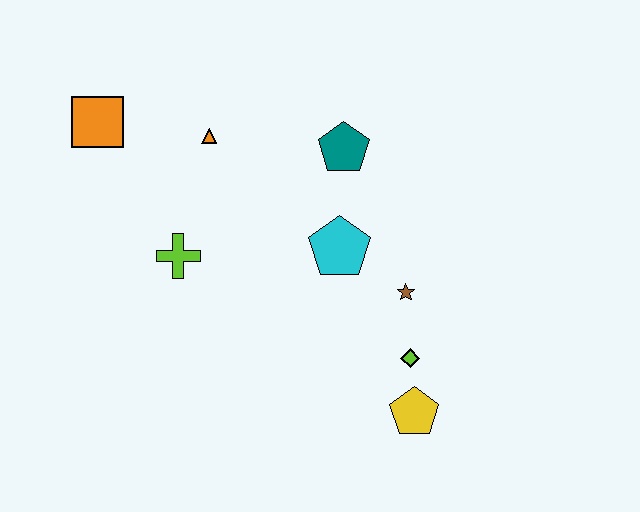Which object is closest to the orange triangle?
The orange square is closest to the orange triangle.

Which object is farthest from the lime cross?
The yellow pentagon is farthest from the lime cross.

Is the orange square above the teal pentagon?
Yes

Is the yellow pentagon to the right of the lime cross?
Yes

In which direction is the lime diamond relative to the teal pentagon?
The lime diamond is below the teal pentagon.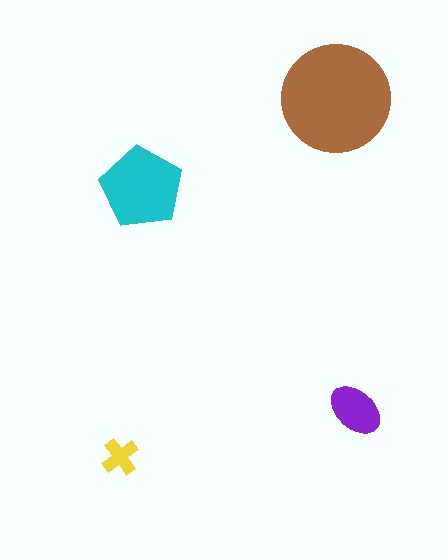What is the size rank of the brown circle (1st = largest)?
1st.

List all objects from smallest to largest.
The yellow cross, the purple ellipse, the cyan pentagon, the brown circle.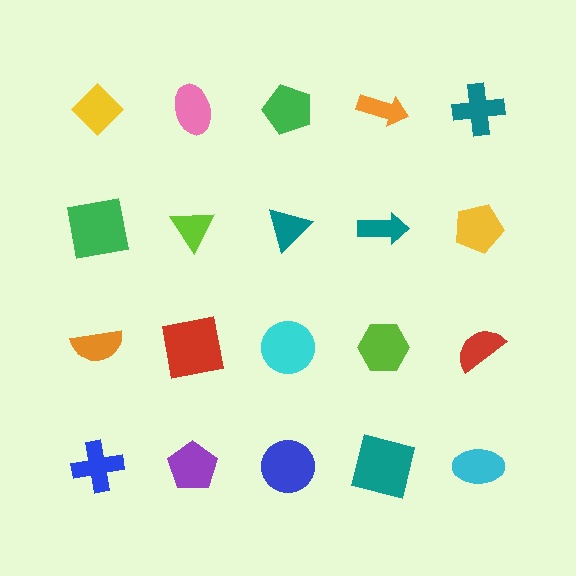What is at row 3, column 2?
A red square.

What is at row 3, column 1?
An orange semicircle.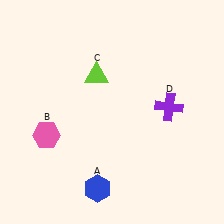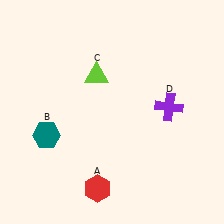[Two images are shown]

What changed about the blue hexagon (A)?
In Image 1, A is blue. In Image 2, it changed to red.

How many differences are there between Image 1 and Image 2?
There are 2 differences between the two images.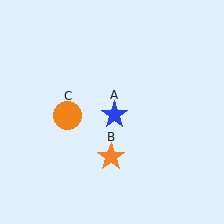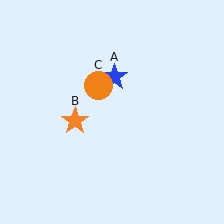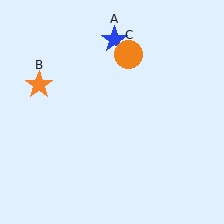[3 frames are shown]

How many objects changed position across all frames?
3 objects changed position: blue star (object A), orange star (object B), orange circle (object C).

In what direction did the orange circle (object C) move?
The orange circle (object C) moved up and to the right.